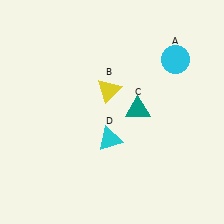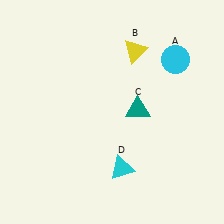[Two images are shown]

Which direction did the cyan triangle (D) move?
The cyan triangle (D) moved down.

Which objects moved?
The objects that moved are: the yellow triangle (B), the cyan triangle (D).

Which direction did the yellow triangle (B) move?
The yellow triangle (B) moved up.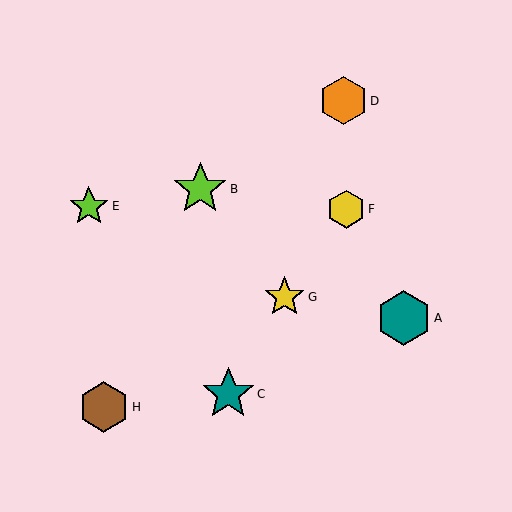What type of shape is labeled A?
Shape A is a teal hexagon.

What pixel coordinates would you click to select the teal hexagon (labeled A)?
Click at (404, 318) to select the teal hexagon A.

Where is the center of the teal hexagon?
The center of the teal hexagon is at (404, 318).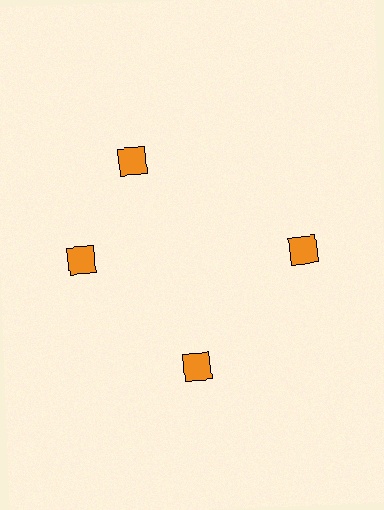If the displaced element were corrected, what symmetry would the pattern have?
It would have 4-fold rotational symmetry — the pattern would map onto itself every 90 degrees.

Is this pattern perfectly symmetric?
No. The 4 orange diamonds are arranged in a ring, but one element near the 12 o'clock position is rotated out of alignment along the ring, breaking the 4-fold rotational symmetry.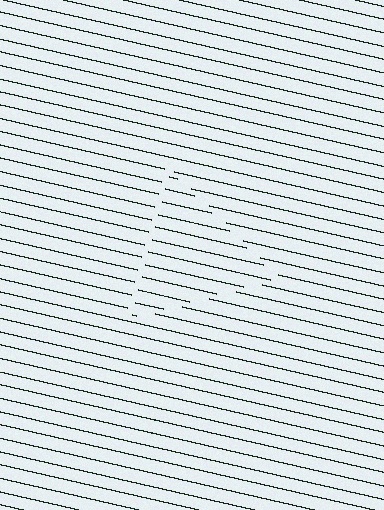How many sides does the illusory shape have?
3 sides — the line-ends trace a triangle.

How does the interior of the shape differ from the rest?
The interior of the shape contains the same grating, shifted by half a period — the contour is defined by the phase discontinuity where line-ends from the inner and outer gratings abut.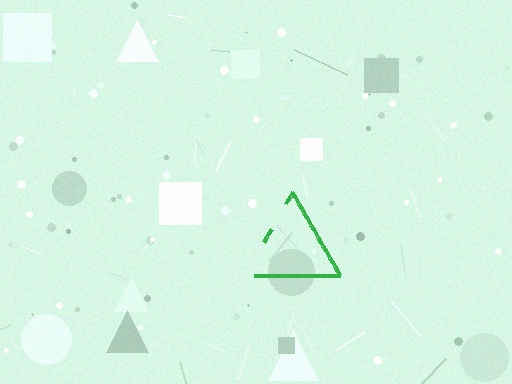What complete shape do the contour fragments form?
The contour fragments form a triangle.